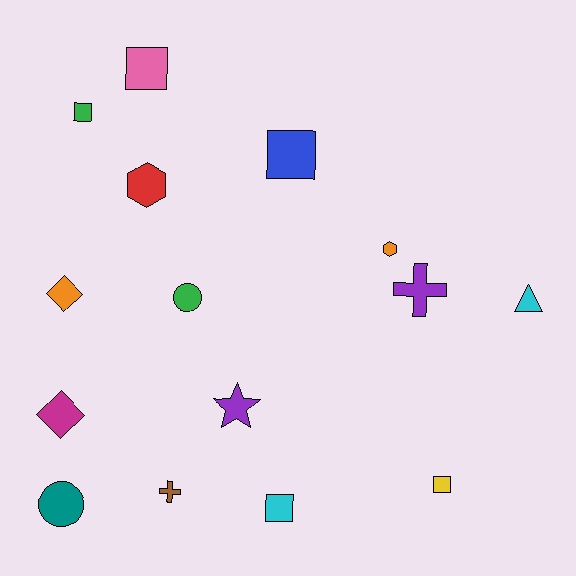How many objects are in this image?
There are 15 objects.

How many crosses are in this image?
There are 2 crosses.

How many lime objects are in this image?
There are no lime objects.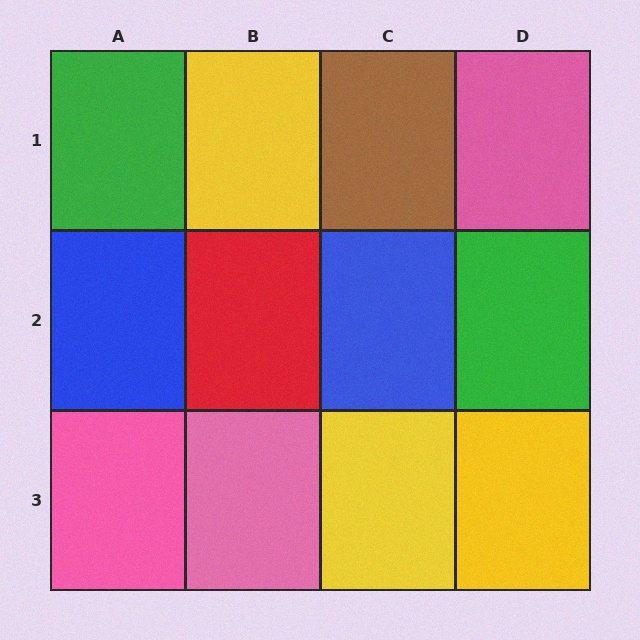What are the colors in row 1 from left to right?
Green, yellow, brown, pink.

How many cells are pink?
3 cells are pink.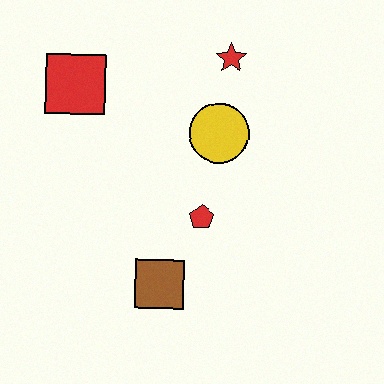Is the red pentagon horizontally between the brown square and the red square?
No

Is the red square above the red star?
No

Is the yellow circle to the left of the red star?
Yes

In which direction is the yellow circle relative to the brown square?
The yellow circle is above the brown square.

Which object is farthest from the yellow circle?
The brown square is farthest from the yellow circle.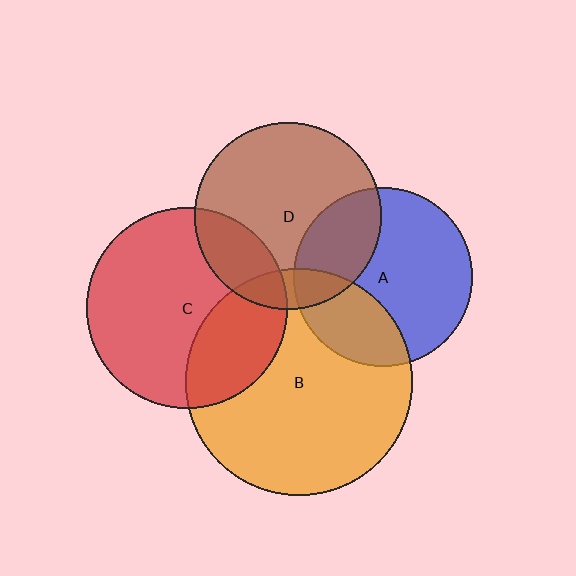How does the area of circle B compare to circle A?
Approximately 1.6 times.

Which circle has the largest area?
Circle B (orange).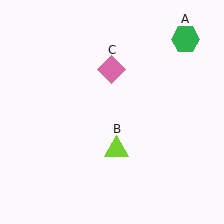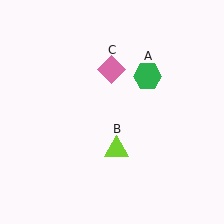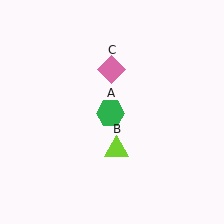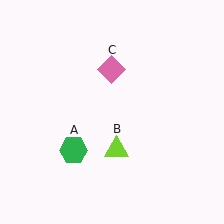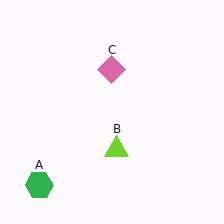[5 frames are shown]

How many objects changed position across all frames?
1 object changed position: green hexagon (object A).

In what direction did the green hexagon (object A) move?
The green hexagon (object A) moved down and to the left.